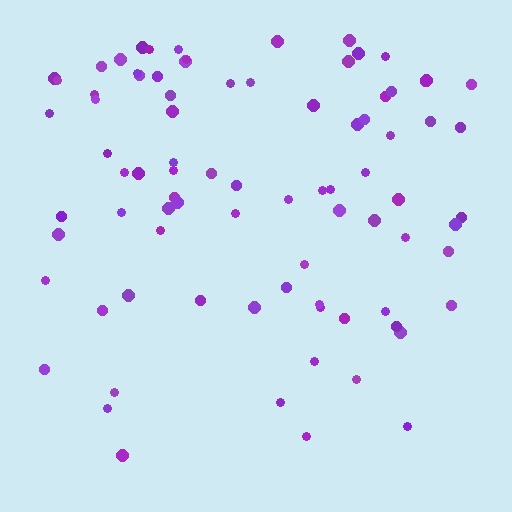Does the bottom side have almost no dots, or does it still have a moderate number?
Still a moderate number, just noticeably fewer than the top.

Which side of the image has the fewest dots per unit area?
The bottom.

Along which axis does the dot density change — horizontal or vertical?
Vertical.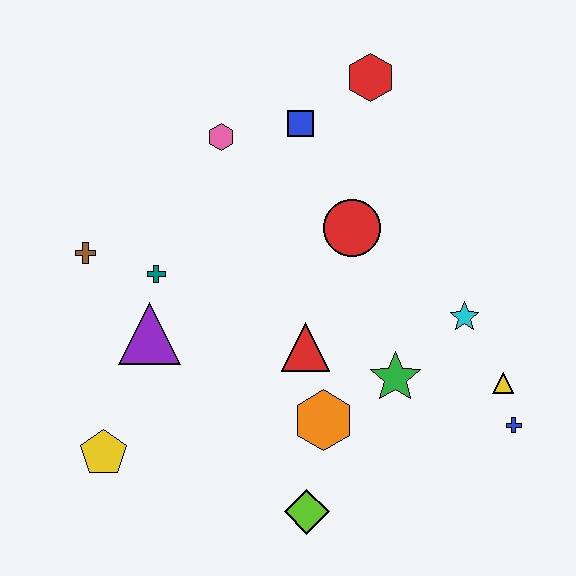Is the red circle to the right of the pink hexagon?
Yes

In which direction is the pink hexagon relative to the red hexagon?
The pink hexagon is to the left of the red hexagon.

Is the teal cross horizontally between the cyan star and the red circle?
No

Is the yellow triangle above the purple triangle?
No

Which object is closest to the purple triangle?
The teal cross is closest to the purple triangle.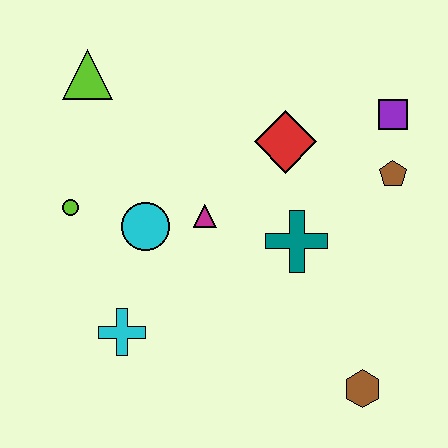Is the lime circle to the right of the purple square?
No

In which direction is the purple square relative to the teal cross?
The purple square is above the teal cross.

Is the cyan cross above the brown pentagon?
No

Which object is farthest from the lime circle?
The brown hexagon is farthest from the lime circle.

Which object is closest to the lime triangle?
The lime circle is closest to the lime triangle.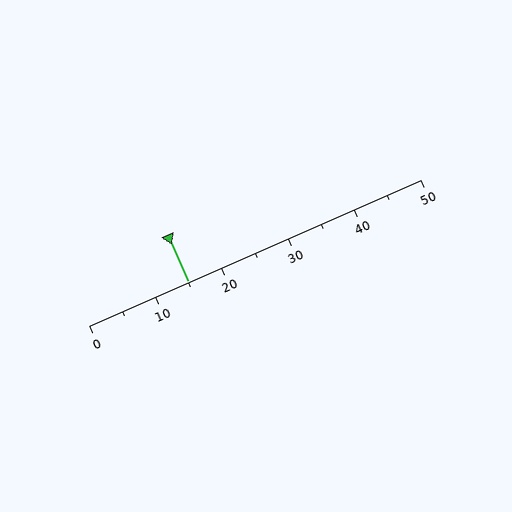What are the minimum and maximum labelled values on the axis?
The axis runs from 0 to 50.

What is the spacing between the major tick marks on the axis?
The major ticks are spaced 10 apart.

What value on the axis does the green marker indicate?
The marker indicates approximately 15.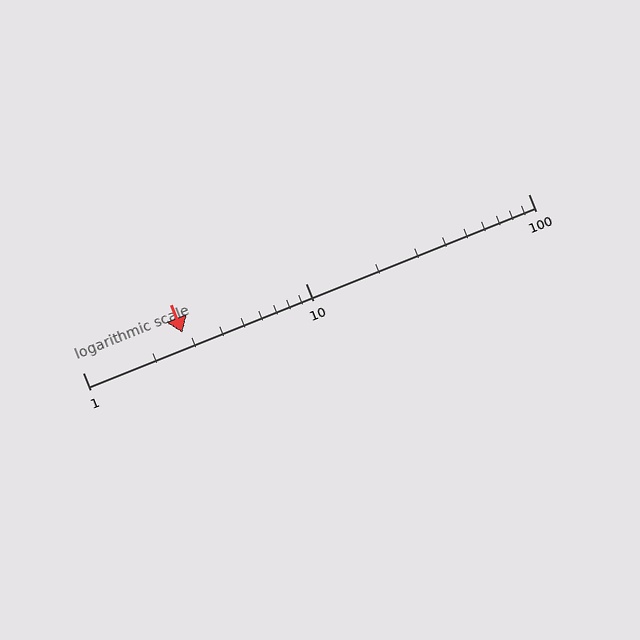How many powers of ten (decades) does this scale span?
The scale spans 2 decades, from 1 to 100.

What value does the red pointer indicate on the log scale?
The pointer indicates approximately 2.8.